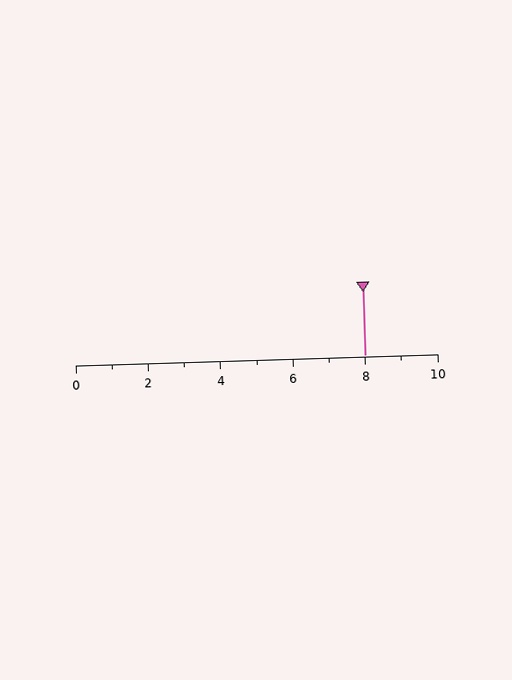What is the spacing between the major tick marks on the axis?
The major ticks are spaced 2 apart.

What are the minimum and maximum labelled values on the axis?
The axis runs from 0 to 10.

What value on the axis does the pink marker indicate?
The marker indicates approximately 8.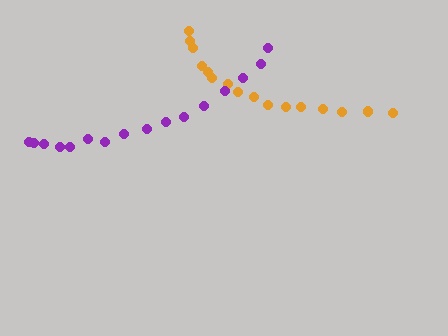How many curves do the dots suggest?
There are 2 distinct paths.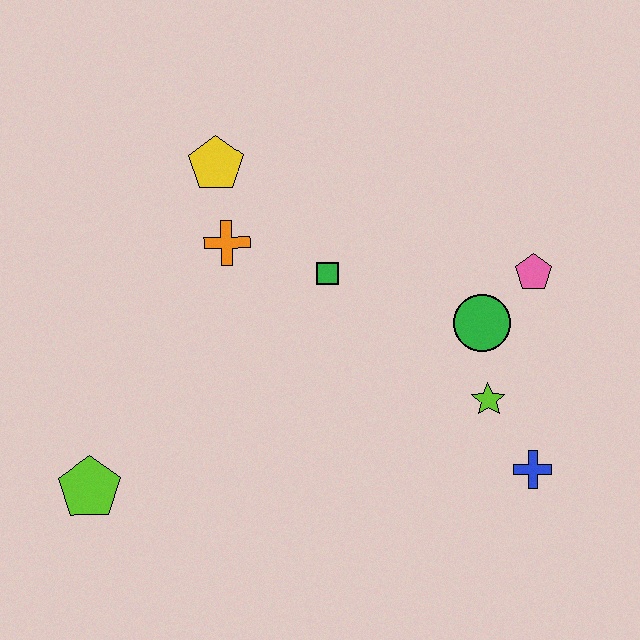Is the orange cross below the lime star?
No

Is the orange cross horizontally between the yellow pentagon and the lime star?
Yes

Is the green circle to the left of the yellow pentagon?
No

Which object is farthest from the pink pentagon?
The lime pentagon is farthest from the pink pentagon.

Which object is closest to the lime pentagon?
The orange cross is closest to the lime pentagon.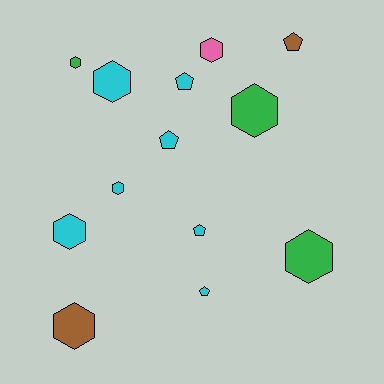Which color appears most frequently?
Cyan, with 7 objects.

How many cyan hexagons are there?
There are 3 cyan hexagons.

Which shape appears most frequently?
Hexagon, with 8 objects.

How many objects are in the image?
There are 13 objects.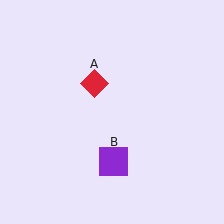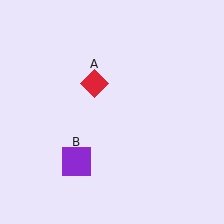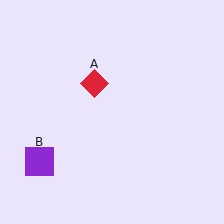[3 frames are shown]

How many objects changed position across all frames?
1 object changed position: purple square (object B).